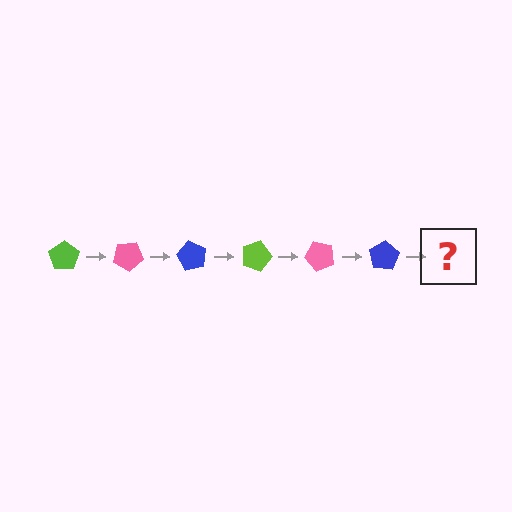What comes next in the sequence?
The next element should be a lime pentagon, rotated 180 degrees from the start.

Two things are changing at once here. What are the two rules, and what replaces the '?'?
The two rules are that it rotates 30 degrees each step and the color cycles through lime, pink, and blue. The '?' should be a lime pentagon, rotated 180 degrees from the start.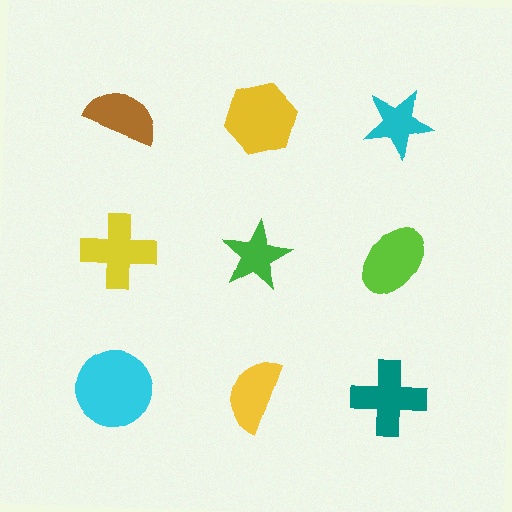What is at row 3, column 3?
A teal cross.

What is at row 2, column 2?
A green star.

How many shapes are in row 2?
3 shapes.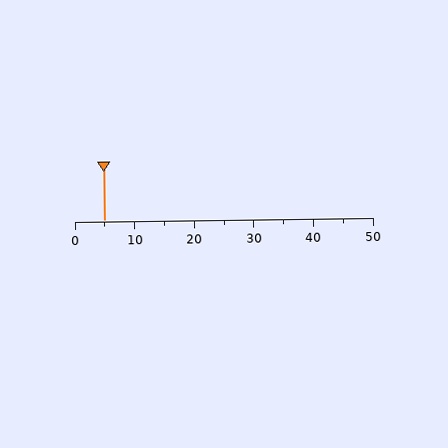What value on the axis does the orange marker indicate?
The marker indicates approximately 5.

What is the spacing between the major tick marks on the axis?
The major ticks are spaced 10 apart.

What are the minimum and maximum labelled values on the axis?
The axis runs from 0 to 50.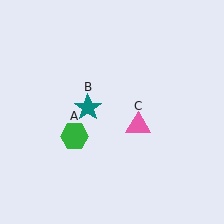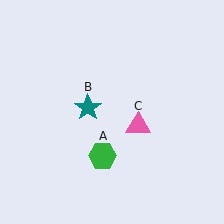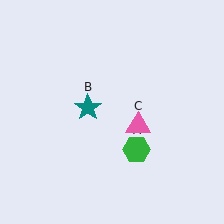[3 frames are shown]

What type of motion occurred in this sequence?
The green hexagon (object A) rotated counterclockwise around the center of the scene.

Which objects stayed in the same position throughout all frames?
Teal star (object B) and pink triangle (object C) remained stationary.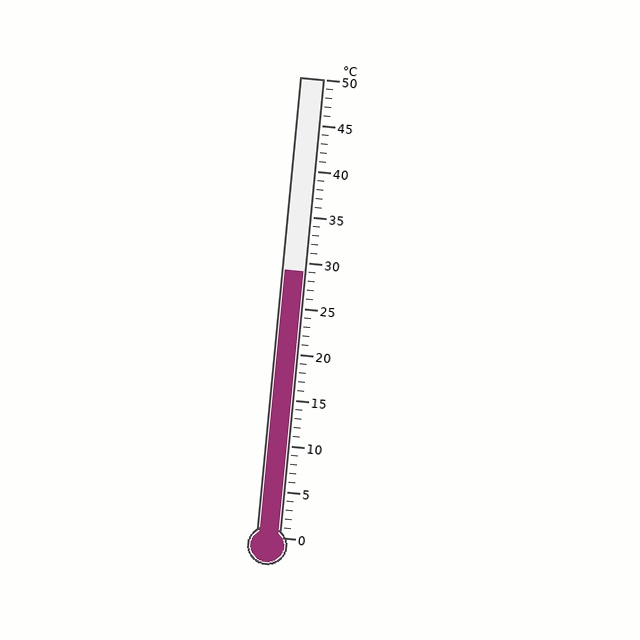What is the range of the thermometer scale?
The thermometer scale ranges from 0°C to 50°C.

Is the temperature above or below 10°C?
The temperature is above 10°C.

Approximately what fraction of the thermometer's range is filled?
The thermometer is filled to approximately 60% of its range.